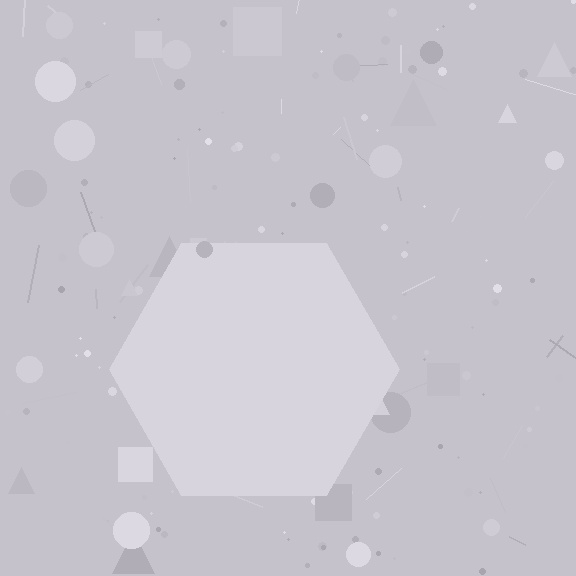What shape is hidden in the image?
A hexagon is hidden in the image.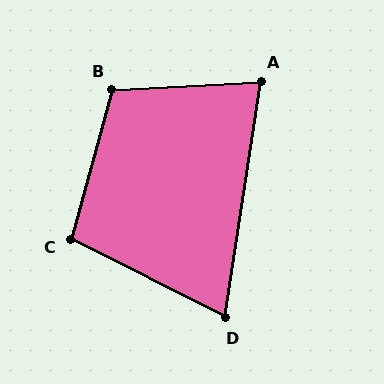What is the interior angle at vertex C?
Approximately 101 degrees (obtuse).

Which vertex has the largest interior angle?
B, at approximately 108 degrees.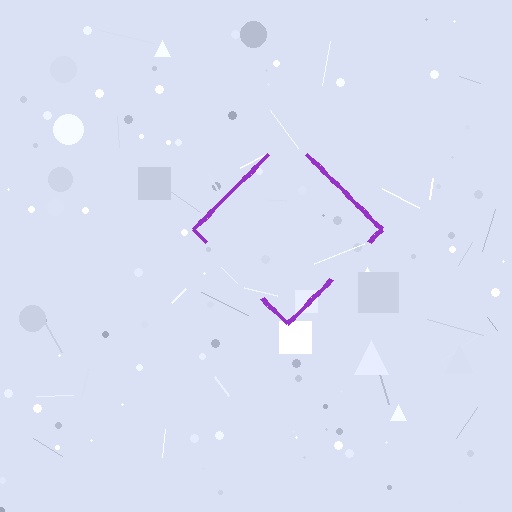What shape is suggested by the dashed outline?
The dashed outline suggests a diamond.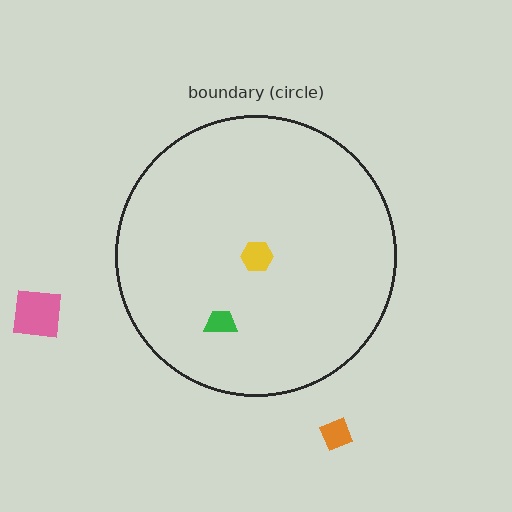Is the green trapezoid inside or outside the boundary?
Inside.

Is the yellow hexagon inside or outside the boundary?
Inside.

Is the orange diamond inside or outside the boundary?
Outside.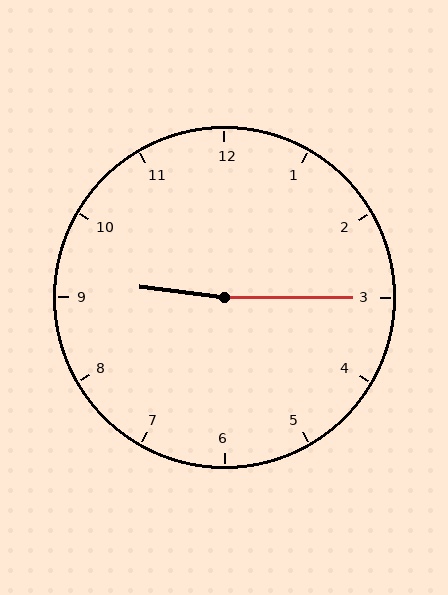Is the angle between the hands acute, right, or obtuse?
It is obtuse.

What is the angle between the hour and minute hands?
Approximately 172 degrees.